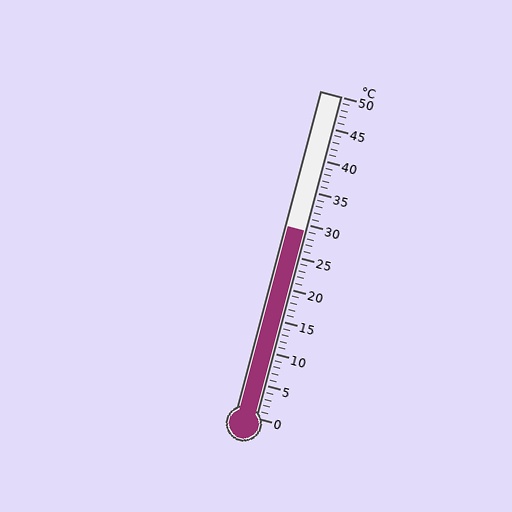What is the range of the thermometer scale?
The thermometer scale ranges from 0°C to 50°C.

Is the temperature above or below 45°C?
The temperature is below 45°C.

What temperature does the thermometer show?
The thermometer shows approximately 29°C.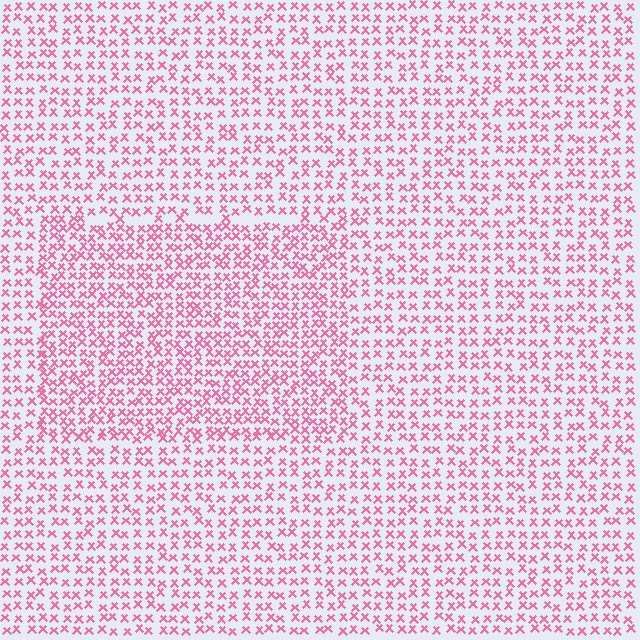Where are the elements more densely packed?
The elements are more densely packed inside the rectangle boundary.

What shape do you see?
I see a rectangle.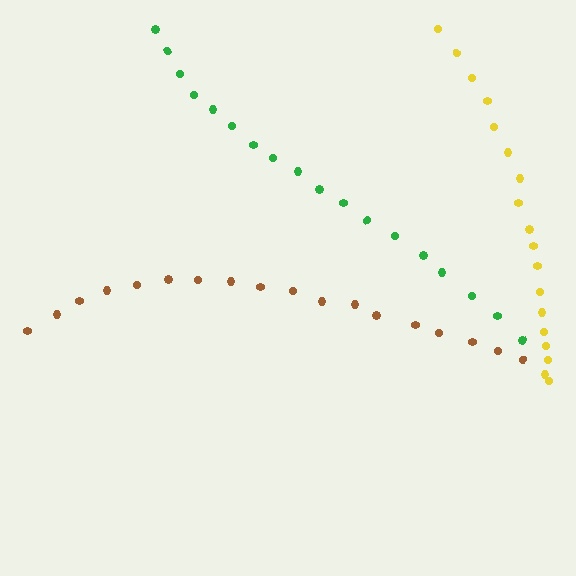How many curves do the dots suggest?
There are 3 distinct paths.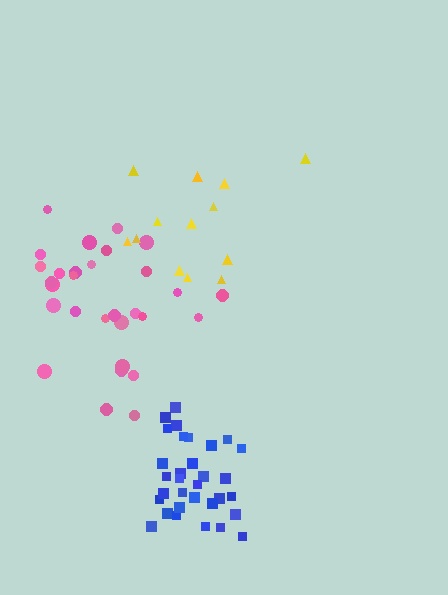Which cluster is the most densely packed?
Blue.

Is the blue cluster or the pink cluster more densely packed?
Blue.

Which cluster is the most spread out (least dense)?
Yellow.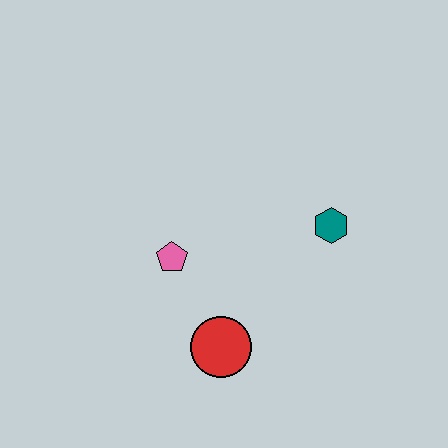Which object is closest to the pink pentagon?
The red circle is closest to the pink pentagon.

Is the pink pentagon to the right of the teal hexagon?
No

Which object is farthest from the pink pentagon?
The teal hexagon is farthest from the pink pentagon.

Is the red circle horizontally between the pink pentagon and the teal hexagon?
Yes